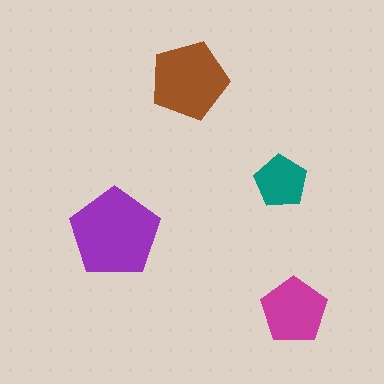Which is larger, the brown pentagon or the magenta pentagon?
The brown one.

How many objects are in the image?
There are 4 objects in the image.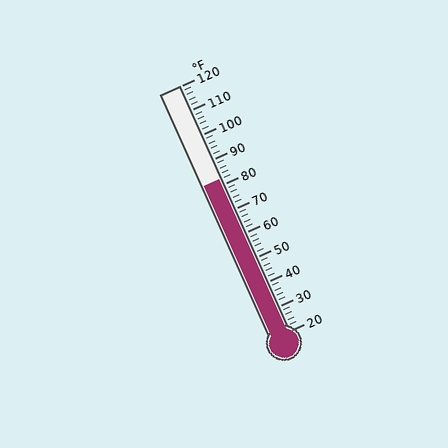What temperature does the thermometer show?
The thermometer shows approximately 82°F.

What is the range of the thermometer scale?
The thermometer scale ranges from 20°F to 120°F.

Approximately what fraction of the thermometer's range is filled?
The thermometer is filled to approximately 60% of its range.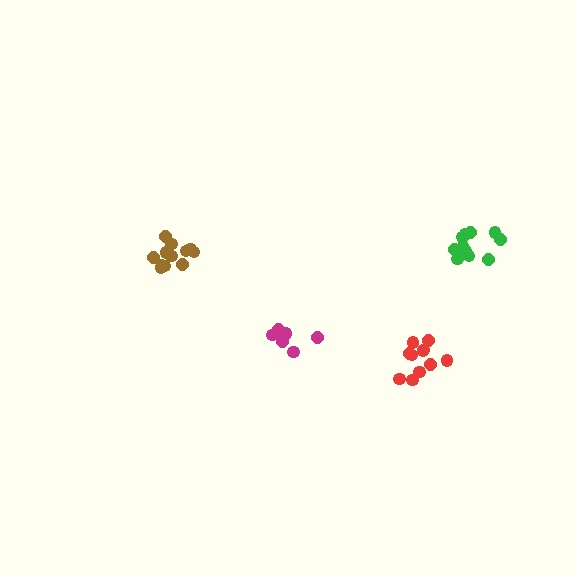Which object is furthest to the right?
The green cluster is rightmost.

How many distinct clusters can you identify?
There are 4 distinct clusters.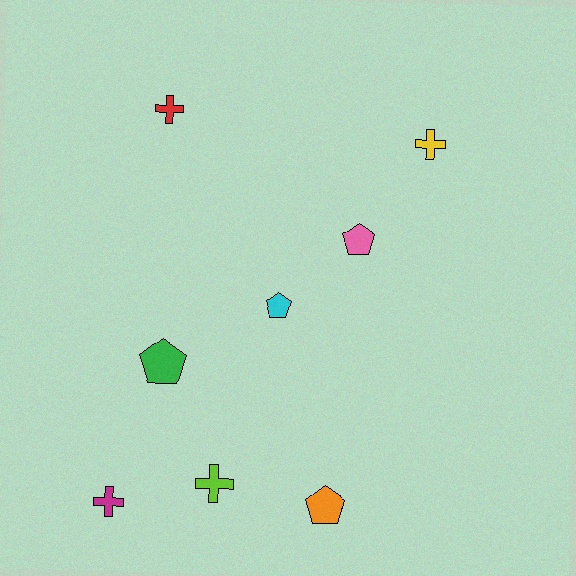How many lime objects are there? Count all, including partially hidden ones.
There is 1 lime object.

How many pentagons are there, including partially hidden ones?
There are 4 pentagons.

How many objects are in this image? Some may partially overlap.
There are 8 objects.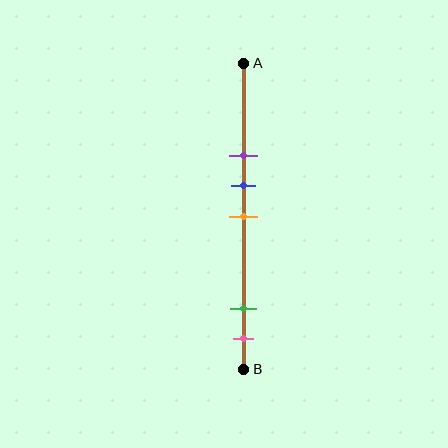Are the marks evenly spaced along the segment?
No, the marks are not evenly spaced.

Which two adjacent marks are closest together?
The blue and orange marks are the closest adjacent pair.